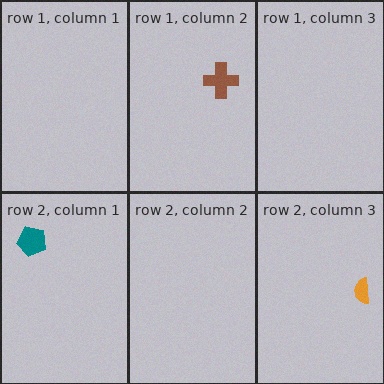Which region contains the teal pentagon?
The row 2, column 1 region.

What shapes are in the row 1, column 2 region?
The brown cross.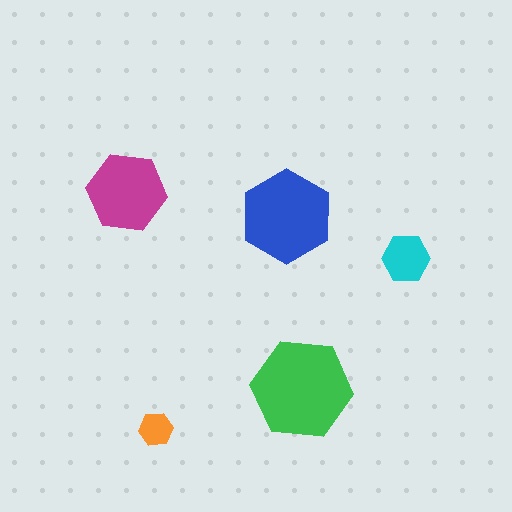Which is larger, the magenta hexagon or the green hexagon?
The green one.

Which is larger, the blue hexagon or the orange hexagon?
The blue one.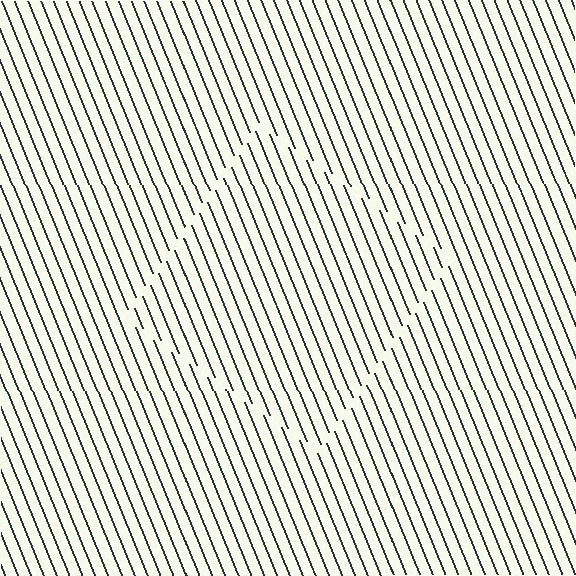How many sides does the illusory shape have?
4 sides — the line-ends trace a square.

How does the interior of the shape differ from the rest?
The interior of the shape contains the same grating, shifted by half a period — the contour is defined by the phase discontinuity where line-ends from the inner and outer gratings abut.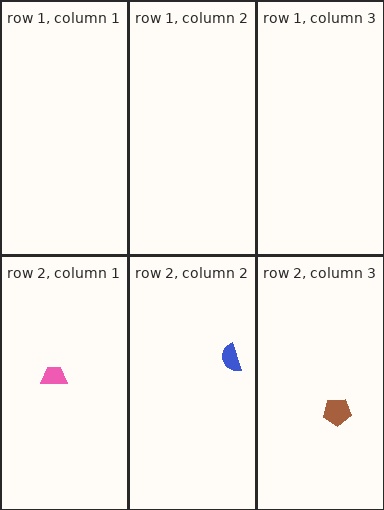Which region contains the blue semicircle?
The row 2, column 2 region.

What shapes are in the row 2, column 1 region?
The pink trapezoid.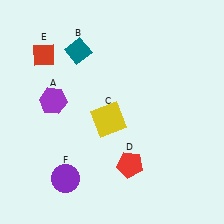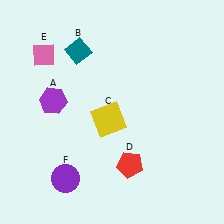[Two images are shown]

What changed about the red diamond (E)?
In Image 1, E is red. In Image 2, it changed to pink.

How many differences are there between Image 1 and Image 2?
There is 1 difference between the two images.